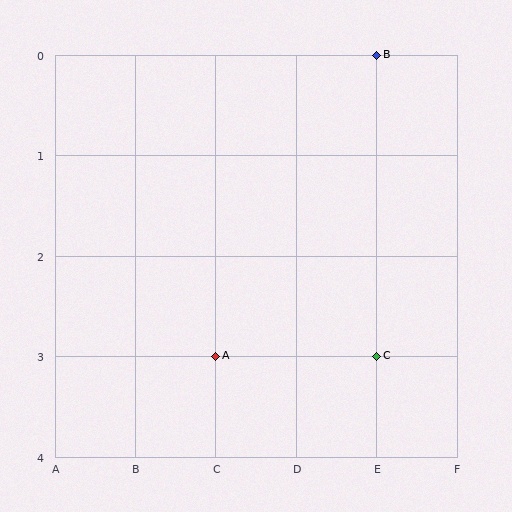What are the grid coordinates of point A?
Point A is at grid coordinates (C, 3).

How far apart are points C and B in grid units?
Points C and B are 3 rows apart.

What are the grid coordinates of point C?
Point C is at grid coordinates (E, 3).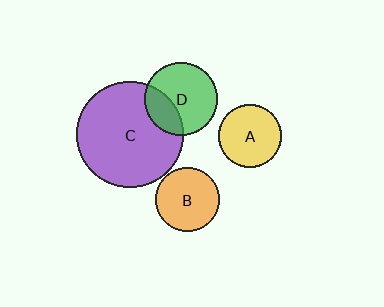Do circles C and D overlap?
Yes.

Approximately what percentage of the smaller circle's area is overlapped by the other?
Approximately 30%.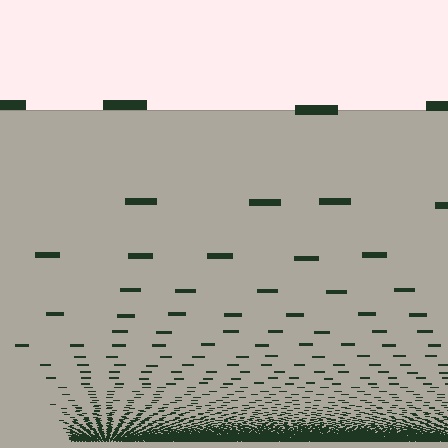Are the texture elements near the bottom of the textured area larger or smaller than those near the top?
Smaller. The gradient is inverted — elements near the bottom are smaller and denser.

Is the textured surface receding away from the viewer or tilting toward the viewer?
The surface appears to tilt toward the viewer. Texture elements get larger and sparser toward the top.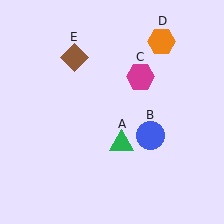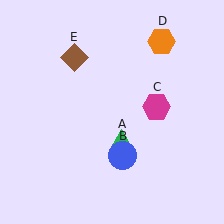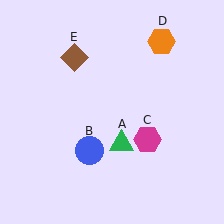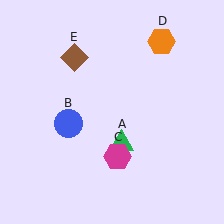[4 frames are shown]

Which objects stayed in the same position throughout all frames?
Green triangle (object A) and orange hexagon (object D) and brown diamond (object E) remained stationary.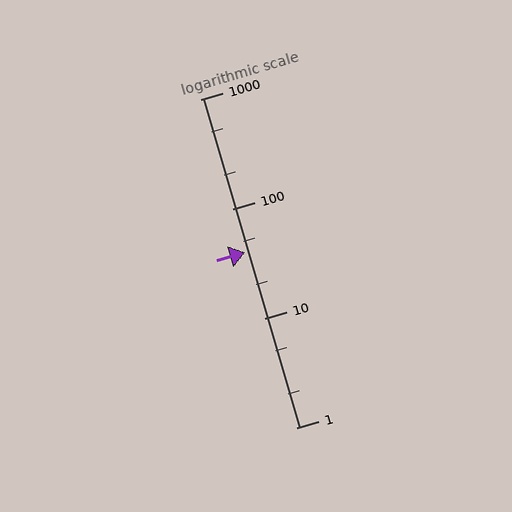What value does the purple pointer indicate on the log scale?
The pointer indicates approximately 40.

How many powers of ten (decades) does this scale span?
The scale spans 3 decades, from 1 to 1000.